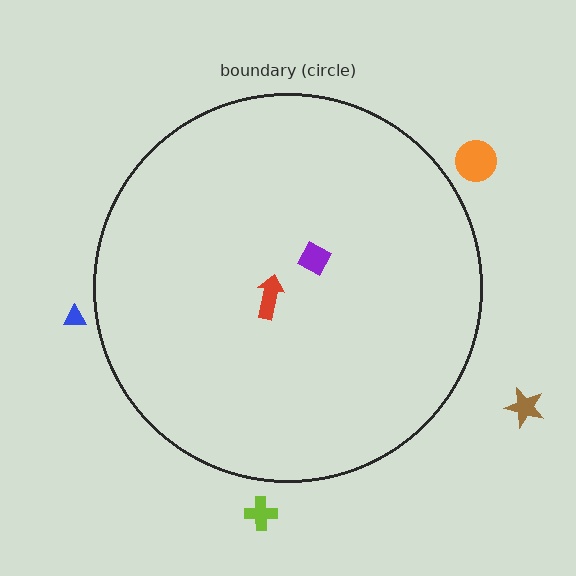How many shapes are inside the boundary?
2 inside, 4 outside.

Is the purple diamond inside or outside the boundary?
Inside.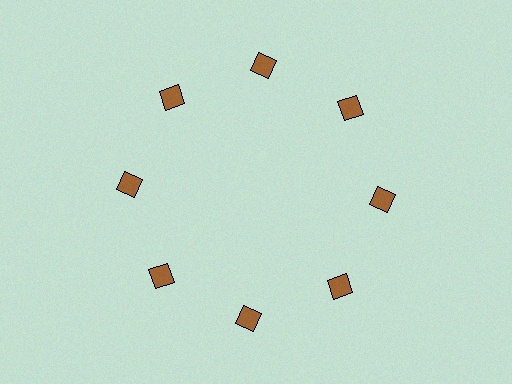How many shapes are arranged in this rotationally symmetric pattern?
There are 8 shapes, arranged in 8 groups of 1.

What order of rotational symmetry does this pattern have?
This pattern has 8-fold rotational symmetry.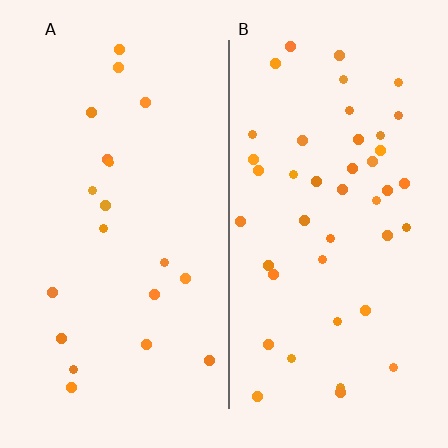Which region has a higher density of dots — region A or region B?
B (the right).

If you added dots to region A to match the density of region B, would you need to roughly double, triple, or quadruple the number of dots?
Approximately double.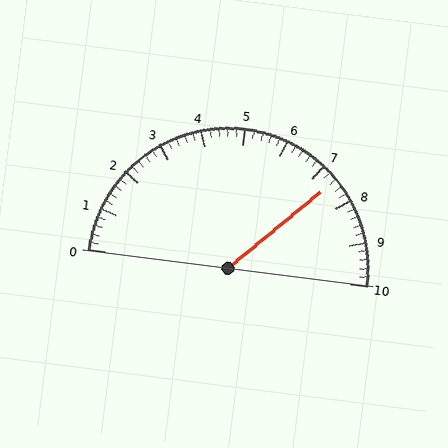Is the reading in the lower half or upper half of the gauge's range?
The reading is in the upper half of the range (0 to 10).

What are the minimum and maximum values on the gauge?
The gauge ranges from 0 to 10.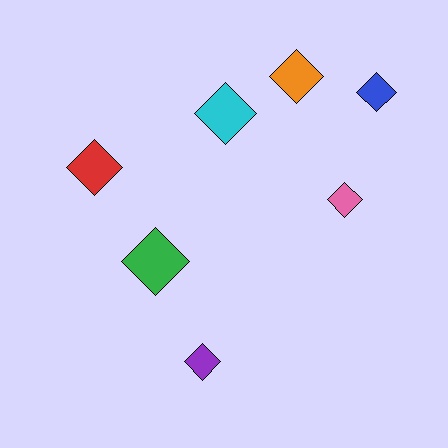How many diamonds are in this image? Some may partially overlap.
There are 7 diamonds.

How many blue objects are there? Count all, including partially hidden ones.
There is 1 blue object.